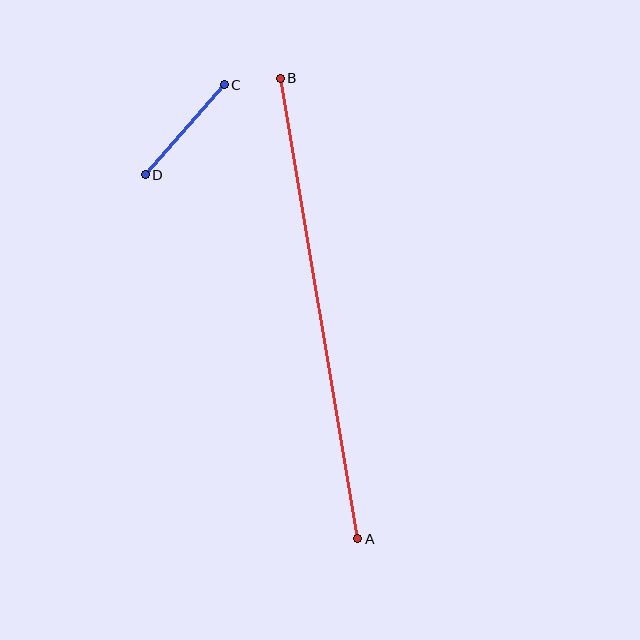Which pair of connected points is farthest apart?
Points A and B are farthest apart.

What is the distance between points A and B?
The distance is approximately 467 pixels.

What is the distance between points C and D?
The distance is approximately 120 pixels.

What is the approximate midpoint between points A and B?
The midpoint is at approximately (319, 308) pixels.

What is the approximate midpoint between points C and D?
The midpoint is at approximately (185, 130) pixels.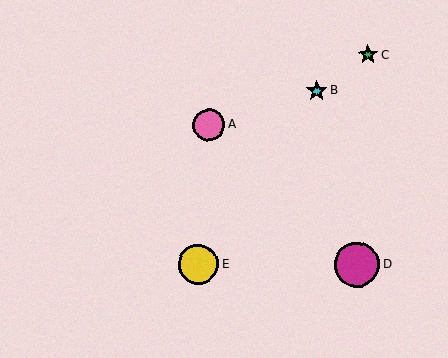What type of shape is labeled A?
Shape A is a pink circle.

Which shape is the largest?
The magenta circle (labeled D) is the largest.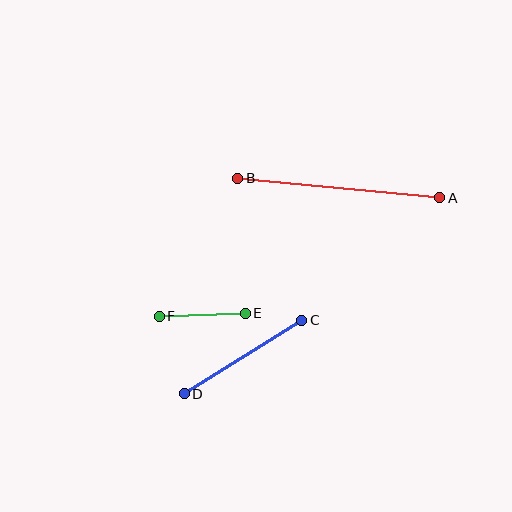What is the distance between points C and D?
The distance is approximately 139 pixels.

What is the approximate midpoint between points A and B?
The midpoint is at approximately (339, 188) pixels.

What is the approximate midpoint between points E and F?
The midpoint is at approximately (202, 315) pixels.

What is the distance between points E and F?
The distance is approximately 86 pixels.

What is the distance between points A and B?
The distance is approximately 203 pixels.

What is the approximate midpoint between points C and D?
The midpoint is at approximately (243, 357) pixels.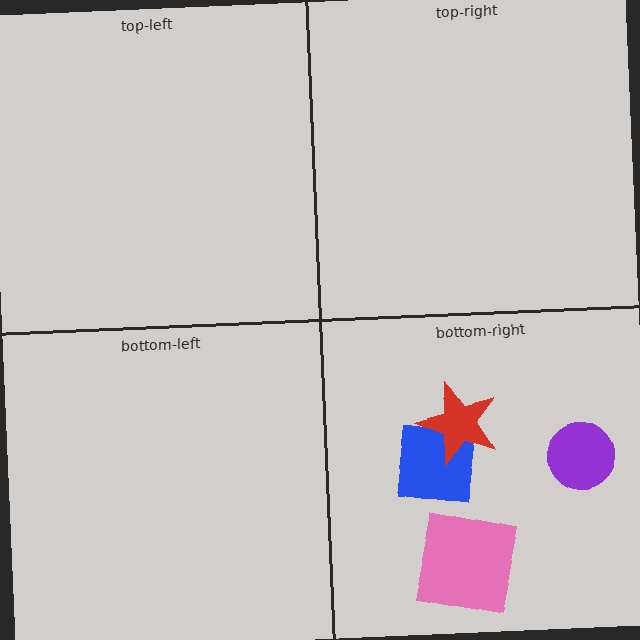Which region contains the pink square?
The bottom-right region.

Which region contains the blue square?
The bottom-right region.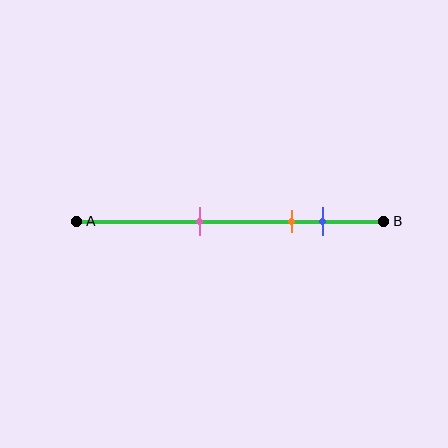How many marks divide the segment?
There are 3 marks dividing the segment.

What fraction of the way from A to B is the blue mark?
The blue mark is approximately 80% (0.8) of the way from A to B.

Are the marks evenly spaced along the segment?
No, the marks are not evenly spaced.